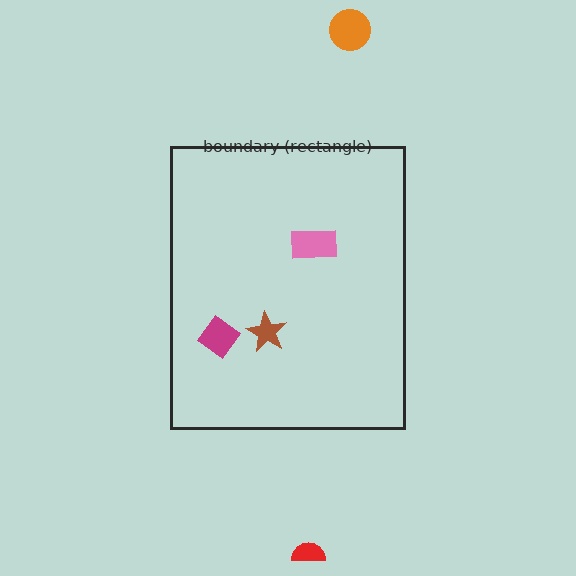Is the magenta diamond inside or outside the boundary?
Inside.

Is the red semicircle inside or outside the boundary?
Outside.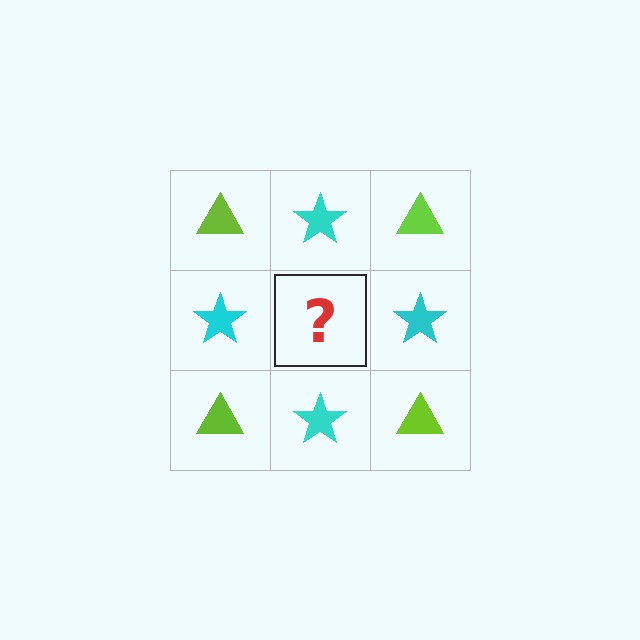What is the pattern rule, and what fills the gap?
The rule is that it alternates lime triangle and cyan star in a checkerboard pattern. The gap should be filled with a lime triangle.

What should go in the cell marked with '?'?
The missing cell should contain a lime triangle.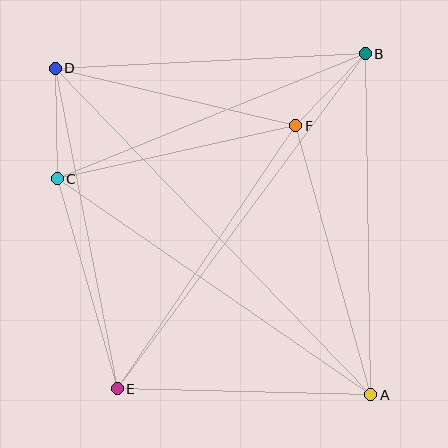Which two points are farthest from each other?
Points A and D are farthest from each other.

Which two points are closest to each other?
Points B and F are closest to each other.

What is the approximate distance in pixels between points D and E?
The distance between D and E is approximately 326 pixels.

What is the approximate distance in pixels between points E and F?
The distance between E and F is approximately 318 pixels.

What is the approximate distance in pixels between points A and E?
The distance between A and E is approximately 253 pixels.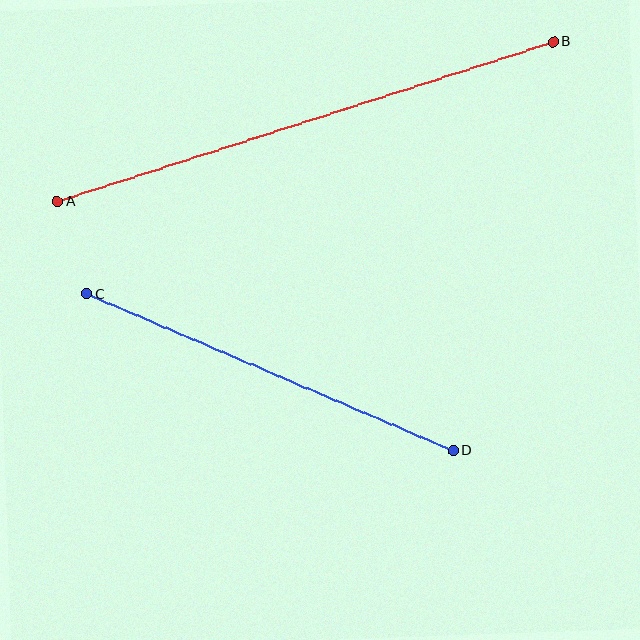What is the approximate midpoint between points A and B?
The midpoint is at approximately (305, 122) pixels.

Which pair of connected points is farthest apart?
Points A and B are farthest apart.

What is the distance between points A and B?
The distance is approximately 521 pixels.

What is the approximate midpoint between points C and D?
The midpoint is at approximately (270, 372) pixels.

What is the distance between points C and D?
The distance is approximately 399 pixels.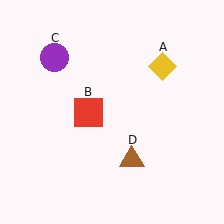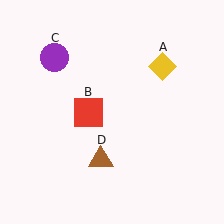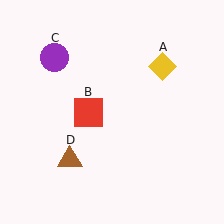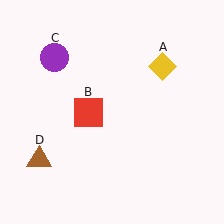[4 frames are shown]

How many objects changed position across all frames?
1 object changed position: brown triangle (object D).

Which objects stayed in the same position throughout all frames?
Yellow diamond (object A) and red square (object B) and purple circle (object C) remained stationary.